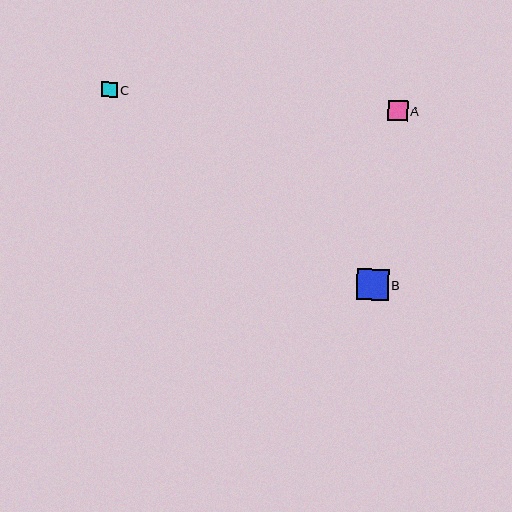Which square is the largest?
Square B is the largest with a size of approximately 32 pixels.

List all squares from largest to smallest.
From largest to smallest: B, A, C.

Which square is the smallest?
Square C is the smallest with a size of approximately 15 pixels.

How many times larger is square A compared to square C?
Square A is approximately 1.3 times the size of square C.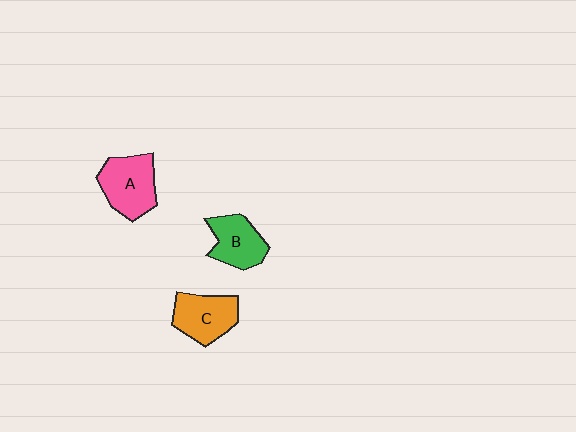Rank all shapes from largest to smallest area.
From largest to smallest: A (pink), C (orange), B (green).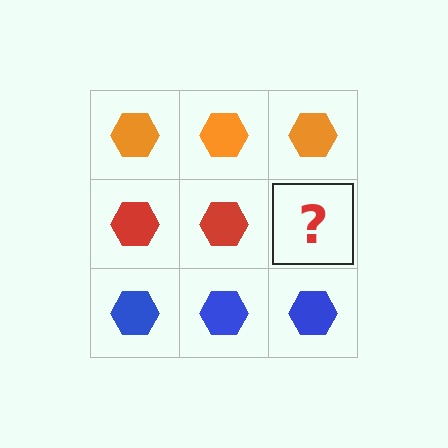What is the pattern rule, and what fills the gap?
The rule is that each row has a consistent color. The gap should be filled with a red hexagon.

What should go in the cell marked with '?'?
The missing cell should contain a red hexagon.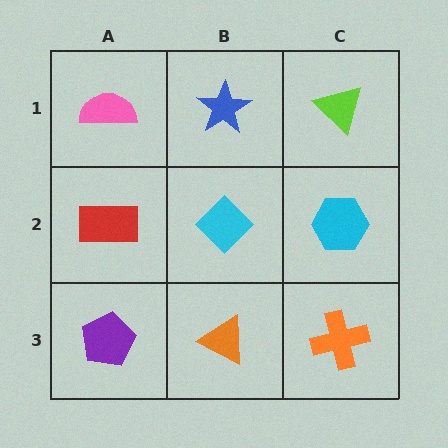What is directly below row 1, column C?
A cyan hexagon.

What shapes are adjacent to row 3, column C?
A cyan hexagon (row 2, column C), an orange triangle (row 3, column B).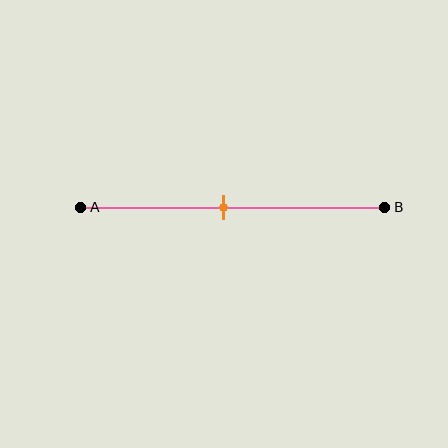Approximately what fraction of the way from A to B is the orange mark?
The orange mark is approximately 45% of the way from A to B.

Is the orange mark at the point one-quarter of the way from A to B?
No, the mark is at about 45% from A, not at the 25% one-quarter point.